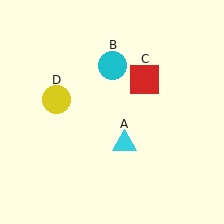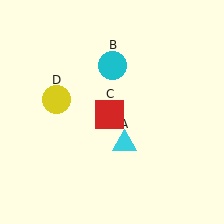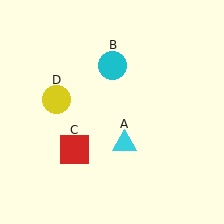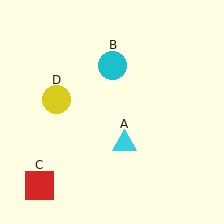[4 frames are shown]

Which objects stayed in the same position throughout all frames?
Cyan triangle (object A) and cyan circle (object B) and yellow circle (object D) remained stationary.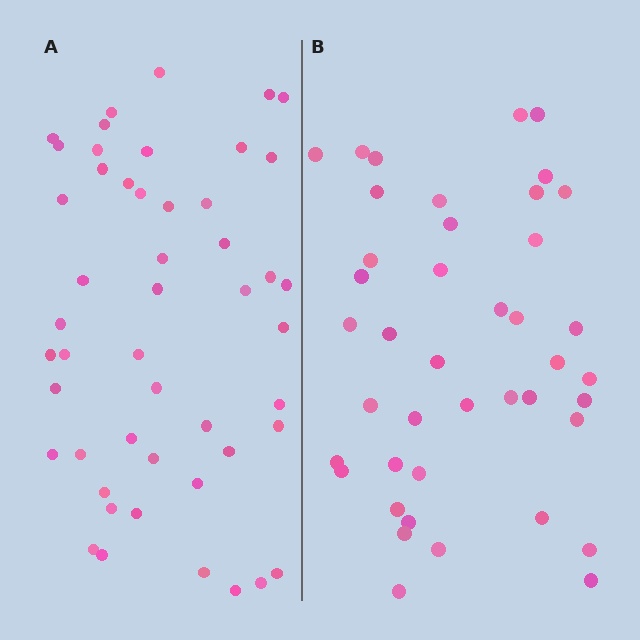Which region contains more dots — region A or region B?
Region A (the left region) has more dots.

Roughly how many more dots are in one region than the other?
Region A has roughly 8 or so more dots than region B.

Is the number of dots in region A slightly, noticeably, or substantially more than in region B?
Region A has only slightly more — the two regions are fairly close. The ratio is roughly 1.2 to 1.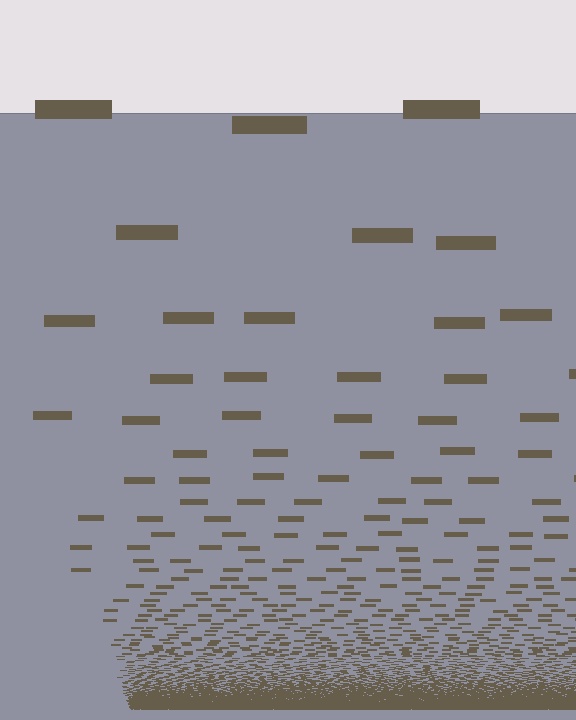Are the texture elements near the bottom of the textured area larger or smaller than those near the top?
Smaller. The gradient is inverted — elements near the bottom are smaller and denser.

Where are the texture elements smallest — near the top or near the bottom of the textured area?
Near the bottom.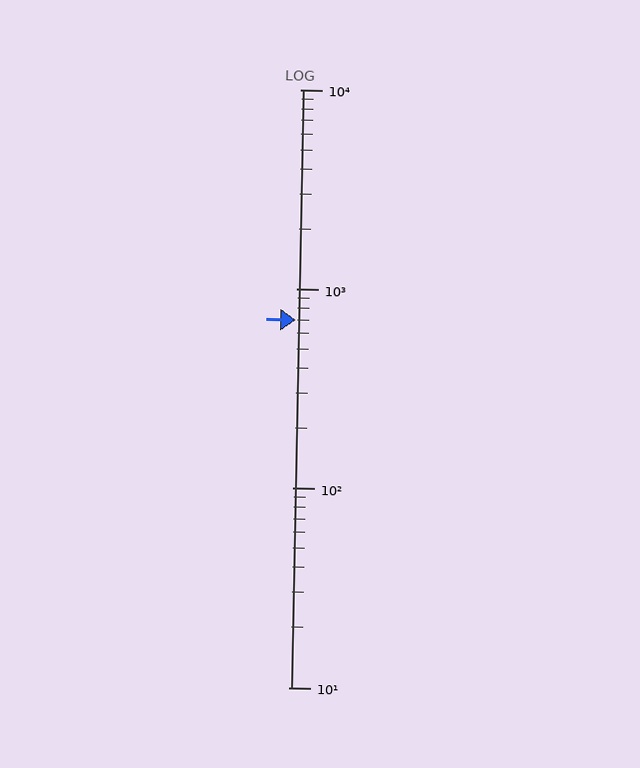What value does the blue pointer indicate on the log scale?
The pointer indicates approximately 700.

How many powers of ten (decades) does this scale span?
The scale spans 3 decades, from 10 to 10000.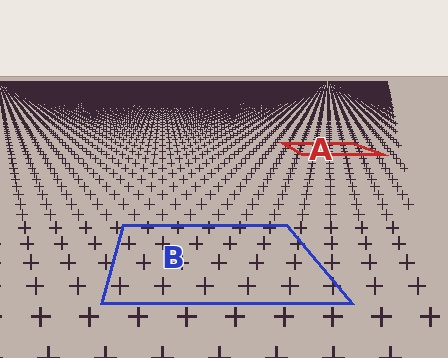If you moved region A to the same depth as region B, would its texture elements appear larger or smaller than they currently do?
They would appear larger. At a closer depth, the same texture elements are projected at a bigger on-screen size.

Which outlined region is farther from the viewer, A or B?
Region A is farther from the viewer — the texture elements inside it appear smaller and more densely packed.